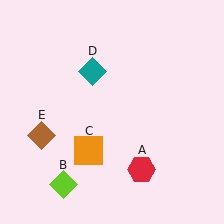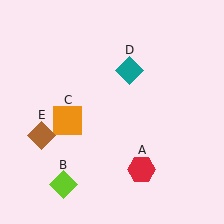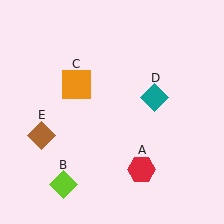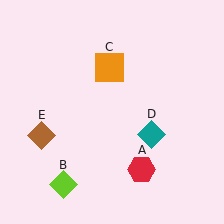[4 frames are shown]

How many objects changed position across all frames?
2 objects changed position: orange square (object C), teal diamond (object D).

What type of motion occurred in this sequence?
The orange square (object C), teal diamond (object D) rotated clockwise around the center of the scene.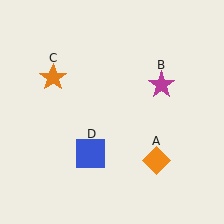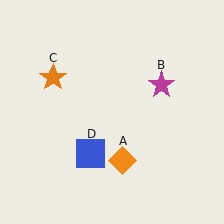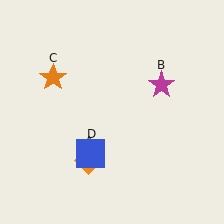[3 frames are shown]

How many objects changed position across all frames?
1 object changed position: orange diamond (object A).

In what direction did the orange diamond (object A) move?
The orange diamond (object A) moved left.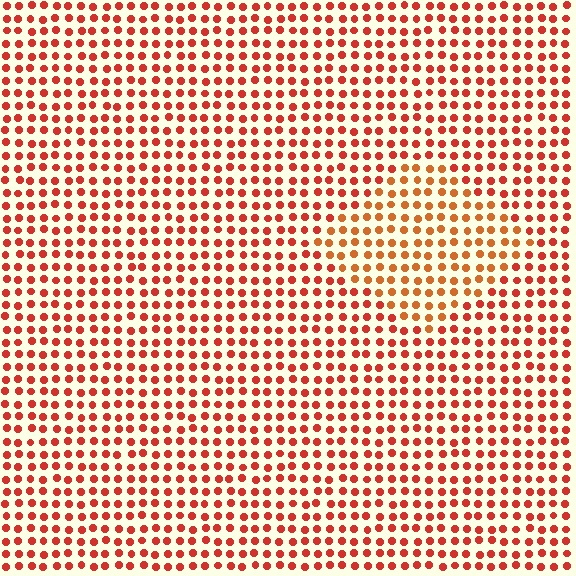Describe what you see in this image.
The image is filled with small red elements in a uniform arrangement. A diamond-shaped region is visible where the elements are tinted to a slightly different hue, forming a subtle color boundary.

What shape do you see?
I see a diamond.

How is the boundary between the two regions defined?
The boundary is defined purely by a slight shift in hue (about 21 degrees). Spacing, size, and orientation are identical on both sides.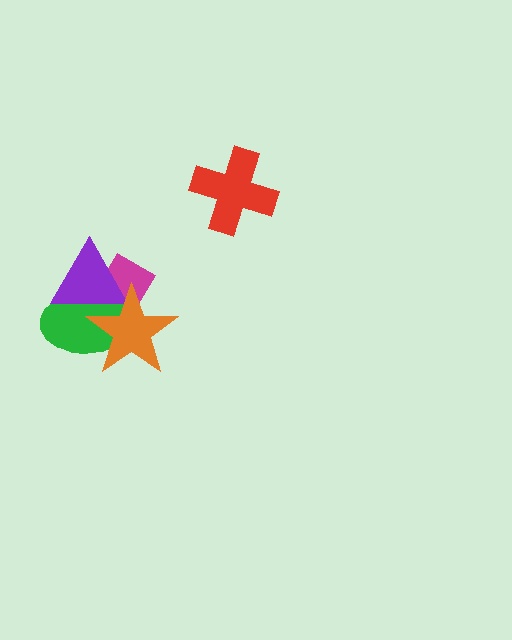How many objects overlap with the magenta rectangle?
3 objects overlap with the magenta rectangle.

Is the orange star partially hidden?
No, no other shape covers it.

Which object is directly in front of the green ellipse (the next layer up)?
The purple triangle is directly in front of the green ellipse.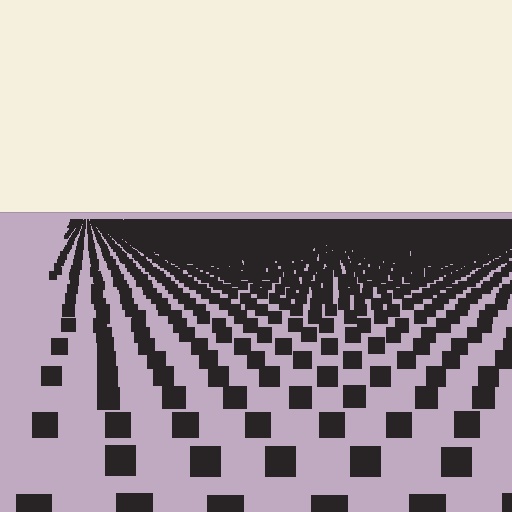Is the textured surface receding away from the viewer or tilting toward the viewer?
The surface is receding away from the viewer. Texture elements get smaller and denser toward the top.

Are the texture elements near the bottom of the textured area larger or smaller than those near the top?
Larger. Near the bottom, elements are closer to the viewer and appear at a bigger on-screen size.